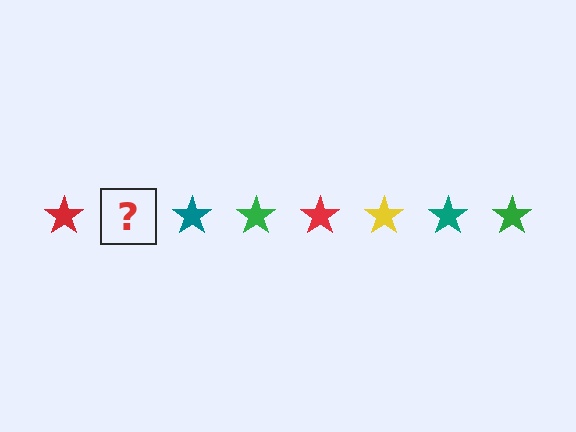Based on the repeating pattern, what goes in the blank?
The blank should be a yellow star.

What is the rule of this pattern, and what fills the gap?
The rule is that the pattern cycles through red, yellow, teal, green stars. The gap should be filled with a yellow star.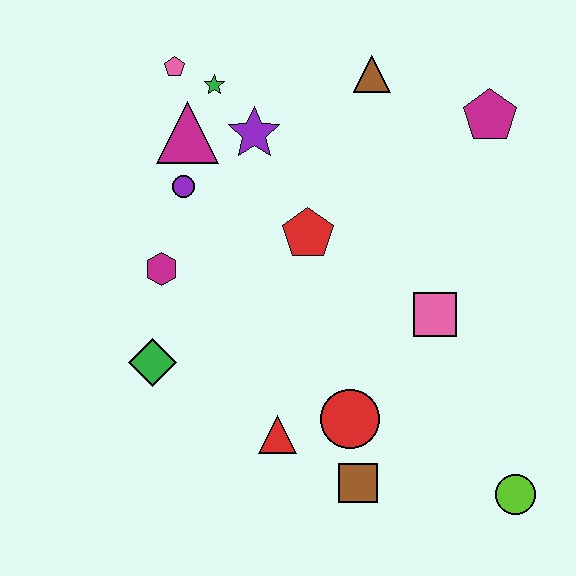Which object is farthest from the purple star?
The lime circle is farthest from the purple star.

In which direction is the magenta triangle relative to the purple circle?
The magenta triangle is above the purple circle.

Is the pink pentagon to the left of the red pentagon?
Yes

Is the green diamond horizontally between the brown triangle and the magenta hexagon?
No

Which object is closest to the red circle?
The brown square is closest to the red circle.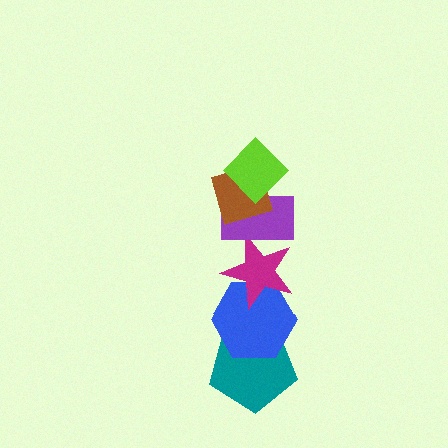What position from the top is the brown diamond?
The brown diamond is 2nd from the top.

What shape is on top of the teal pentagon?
The blue hexagon is on top of the teal pentagon.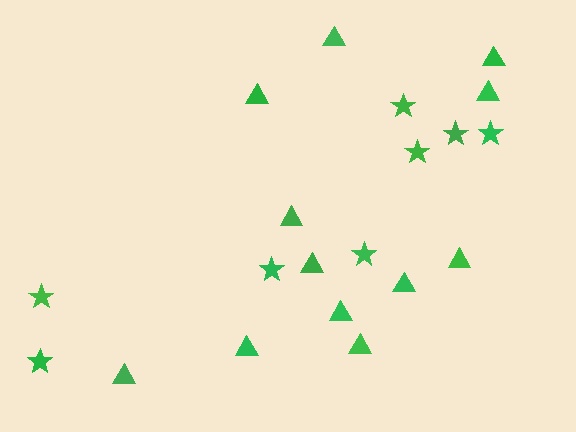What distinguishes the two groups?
There are 2 groups: one group of triangles (12) and one group of stars (8).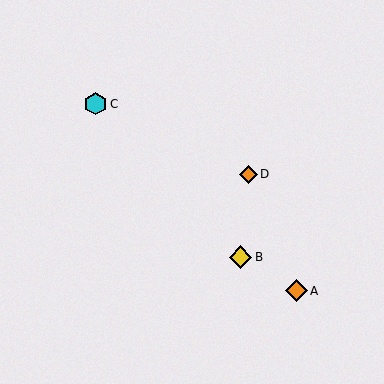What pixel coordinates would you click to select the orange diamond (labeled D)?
Click at (248, 174) to select the orange diamond D.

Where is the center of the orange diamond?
The center of the orange diamond is at (248, 174).